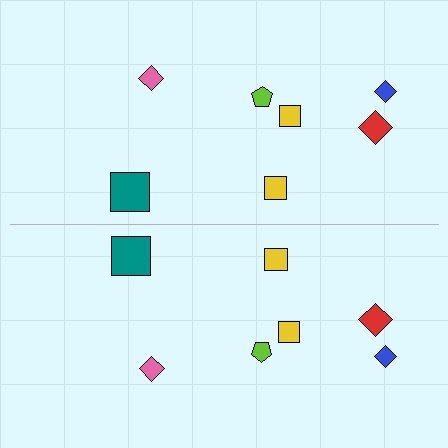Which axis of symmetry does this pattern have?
The pattern has a horizontal axis of symmetry running through the center of the image.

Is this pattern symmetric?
Yes, this pattern has bilateral (reflection) symmetry.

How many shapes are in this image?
There are 14 shapes in this image.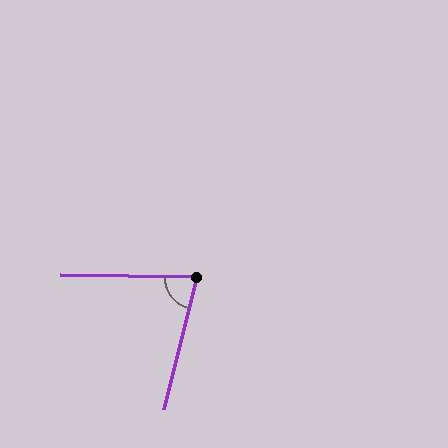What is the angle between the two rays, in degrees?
Approximately 77 degrees.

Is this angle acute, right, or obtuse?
It is acute.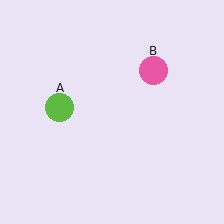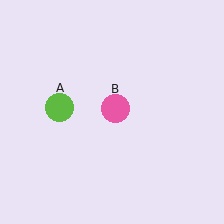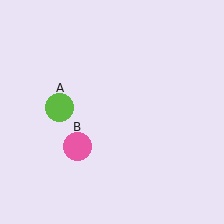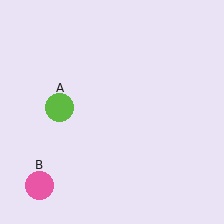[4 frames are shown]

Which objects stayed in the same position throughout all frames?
Lime circle (object A) remained stationary.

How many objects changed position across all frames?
1 object changed position: pink circle (object B).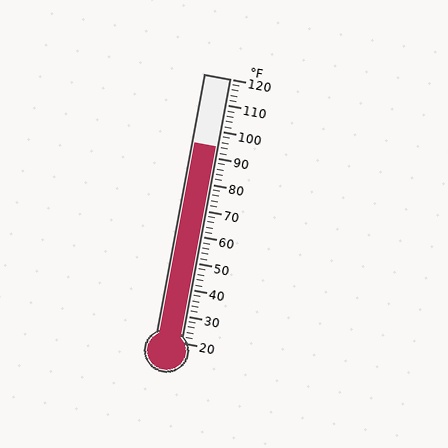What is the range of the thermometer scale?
The thermometer scale ranges from 20°F to 120°F.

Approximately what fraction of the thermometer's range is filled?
The thermometer is filled to approximately 75% of its range.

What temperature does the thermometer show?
The thermometer shows approximately 94°F.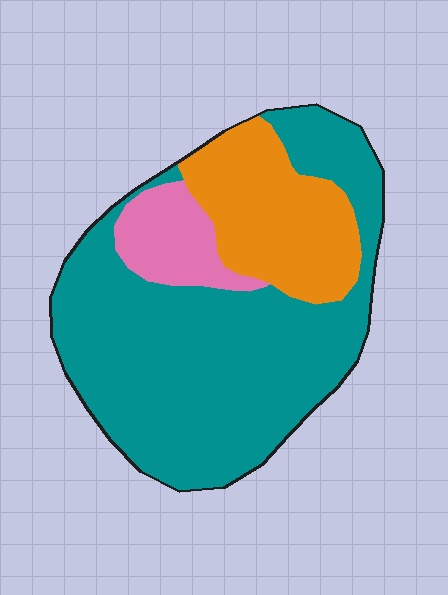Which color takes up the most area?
Teal, at roughly 65%.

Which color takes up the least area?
Pink, at roughly 10%.